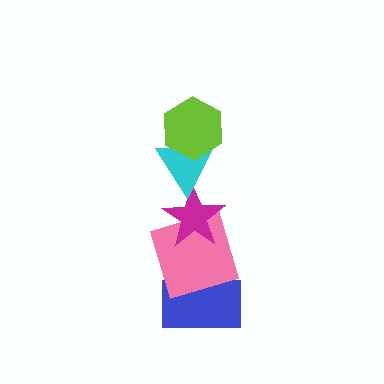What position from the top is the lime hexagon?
The lime hexagon is 1st from the top.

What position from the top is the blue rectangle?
The blue rectangle is 5th from the top.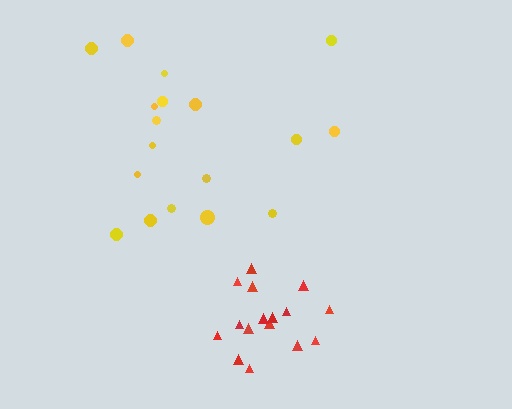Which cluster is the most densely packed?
Red.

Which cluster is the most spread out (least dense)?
Yellow.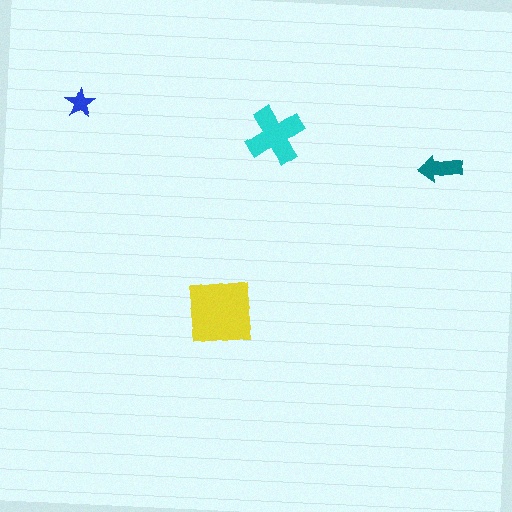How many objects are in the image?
There are 4 objects in the image.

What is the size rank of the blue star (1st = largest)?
4th.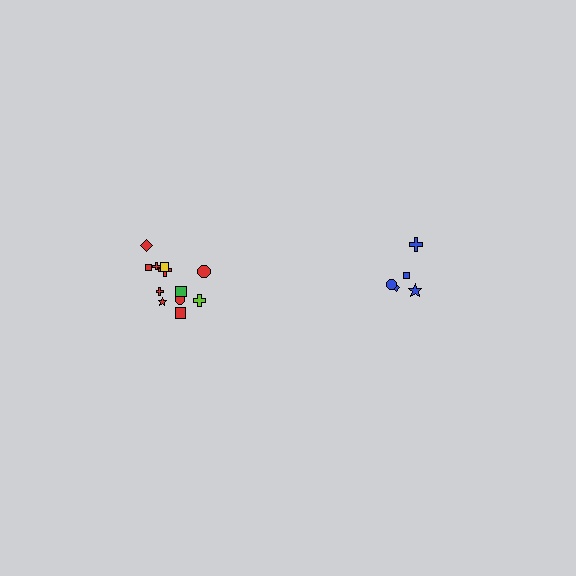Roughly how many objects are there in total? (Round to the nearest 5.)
Roughly 15 objects in total.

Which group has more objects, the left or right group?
The left group.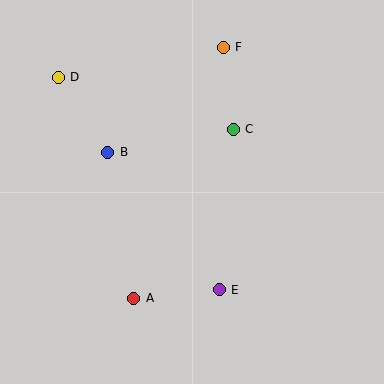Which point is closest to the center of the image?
Point C at (233, 129) is closest to the center.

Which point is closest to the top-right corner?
Point F is closest to the top-right corner.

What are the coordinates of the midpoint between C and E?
The midpoint between C and E is at (226, 209).